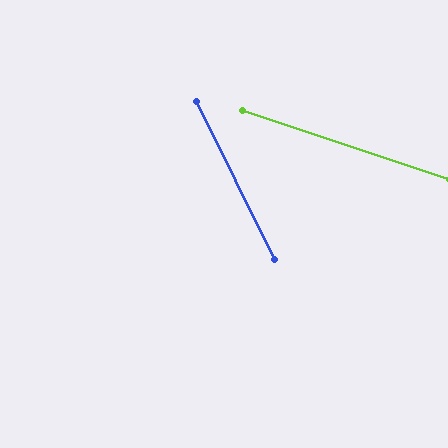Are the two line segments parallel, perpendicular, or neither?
Neither parallel nor perpendicular — they differ by about 45°.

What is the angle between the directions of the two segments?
Approximately 45 degrees.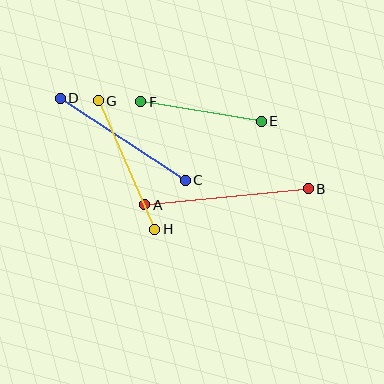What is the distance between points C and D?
The distance is approximately 149 pixels.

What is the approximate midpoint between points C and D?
The midpoint is at approximately (123, 139) pixels.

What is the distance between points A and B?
The distance is approximately 164 pixels.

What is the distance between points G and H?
The distance is approximately 141 pixels.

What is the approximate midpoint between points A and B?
The midpoint is at approximately (226, 197) pixels.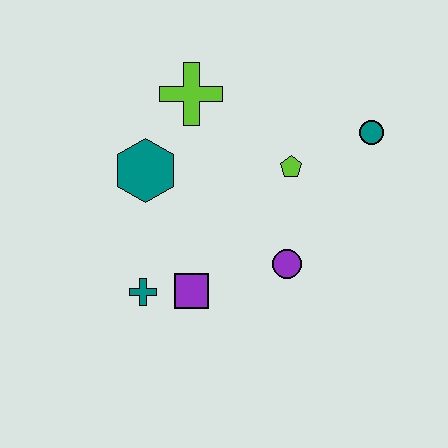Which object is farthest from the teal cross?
The teal circle is farthest from the teal cross.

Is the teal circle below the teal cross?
No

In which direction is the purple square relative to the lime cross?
The purple square is below the lime cross.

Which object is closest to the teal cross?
The purple square is closest to the teal cross.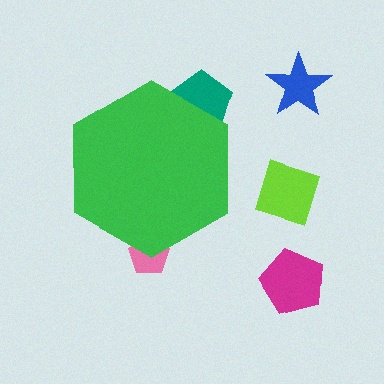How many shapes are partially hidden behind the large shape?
2 shapes are partially hidden.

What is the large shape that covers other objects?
A green hexagon.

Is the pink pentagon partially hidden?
Yes, the pink pentagon is partially hidden behind the green hexagon.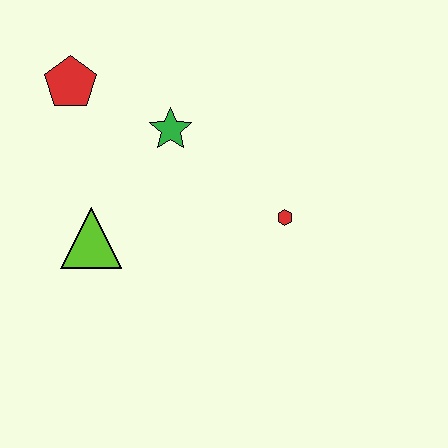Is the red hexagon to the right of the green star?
Yes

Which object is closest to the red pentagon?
The green star is closest to the red pentagon.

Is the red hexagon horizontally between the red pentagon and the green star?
No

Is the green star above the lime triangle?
Yes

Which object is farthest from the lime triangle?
The red hexagon is farthest from the lime triangle.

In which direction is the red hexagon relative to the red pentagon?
The red hexagon is to the right of the red pentagon.